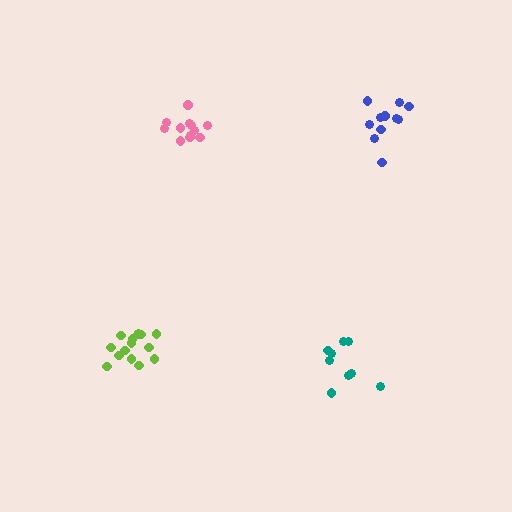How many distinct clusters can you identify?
There are 4 distinct clusters.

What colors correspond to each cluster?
The clusters are colored: teal, blue, lime, pink.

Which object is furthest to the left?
The lime cluster is leftmost.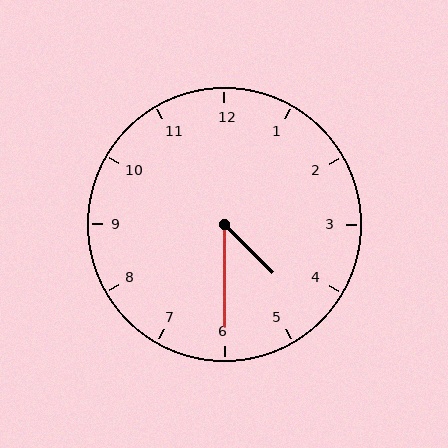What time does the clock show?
4:30.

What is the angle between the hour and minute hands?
Approximately 45 degrees.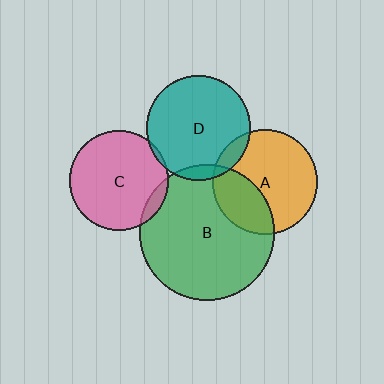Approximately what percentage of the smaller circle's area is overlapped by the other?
Approximately 10%.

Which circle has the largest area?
Circle B (green).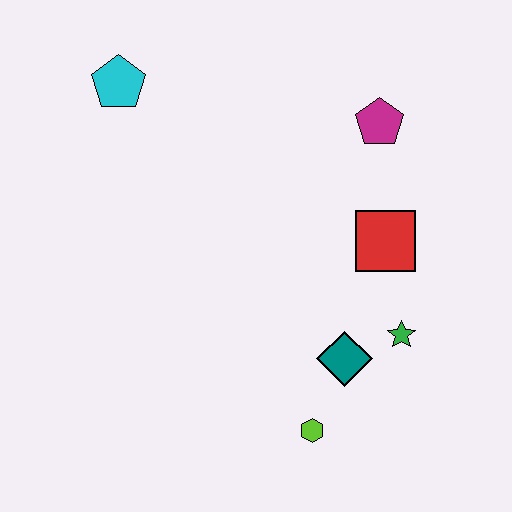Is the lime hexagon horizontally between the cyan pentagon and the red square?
Yes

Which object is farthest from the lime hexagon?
The cyan pentagon is farthest from the lime hexagon.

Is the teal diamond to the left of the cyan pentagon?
No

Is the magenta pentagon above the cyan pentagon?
No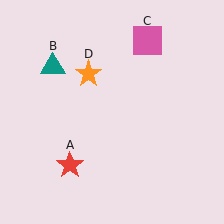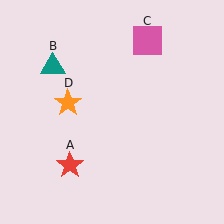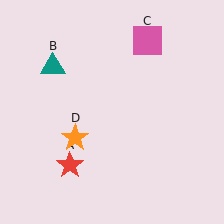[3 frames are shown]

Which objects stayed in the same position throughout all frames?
Red star (object A) and teal triangle (object B) and pink square (object C) remained stationary.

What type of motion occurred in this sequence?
The orange star (object D) rotated counterclockwise around the center of the scene.